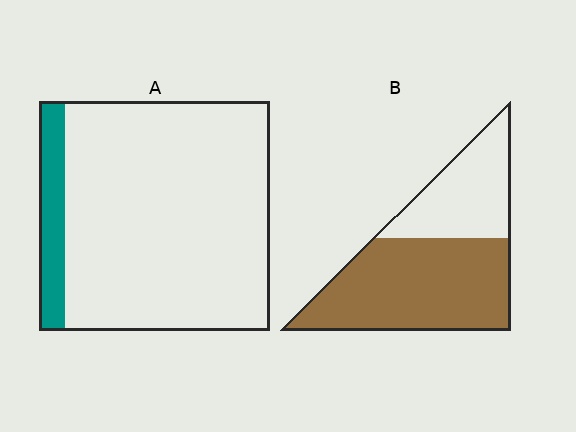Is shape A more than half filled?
No.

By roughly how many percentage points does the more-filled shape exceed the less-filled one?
By roughly 55 percentage points (B over A).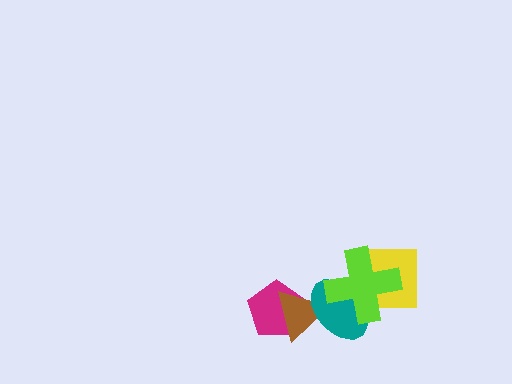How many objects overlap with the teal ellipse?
3 objects overlap with the teal ellipse.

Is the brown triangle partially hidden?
Yes, it is partially covered by another shape.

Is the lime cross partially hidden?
No, no other shape covers it.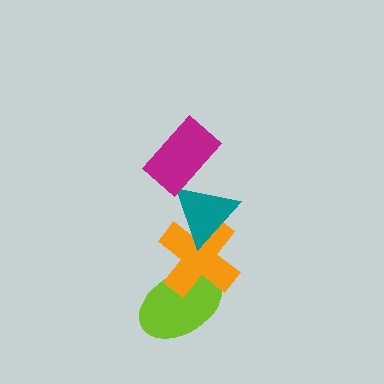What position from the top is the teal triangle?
The teal triangle is 2nd from the top.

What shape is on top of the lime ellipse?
The orange cross is on top of the lime ellipse.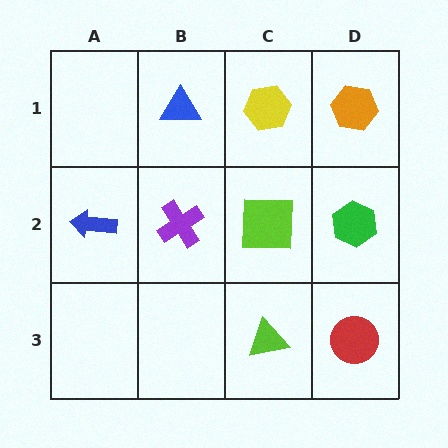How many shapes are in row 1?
3 shapes.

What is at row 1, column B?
A blue triangle.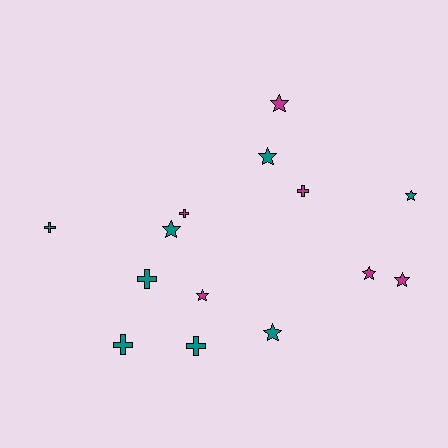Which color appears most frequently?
Teal, with 8 objects.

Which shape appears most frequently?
Star, with 8 objects.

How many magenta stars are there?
There are 4 magenta stars.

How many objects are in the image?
There are 14 objects.